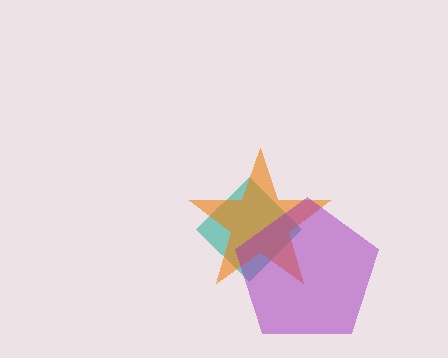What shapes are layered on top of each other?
The layered shapes are: a teal diamond, an orange star, a purple pentagon.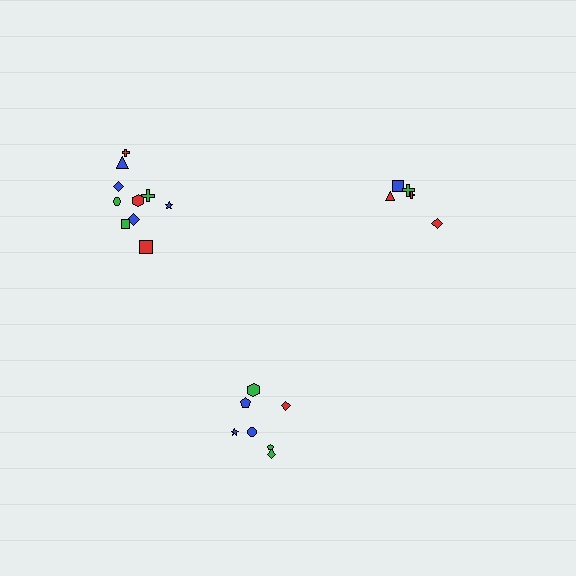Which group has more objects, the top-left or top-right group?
The top-left group.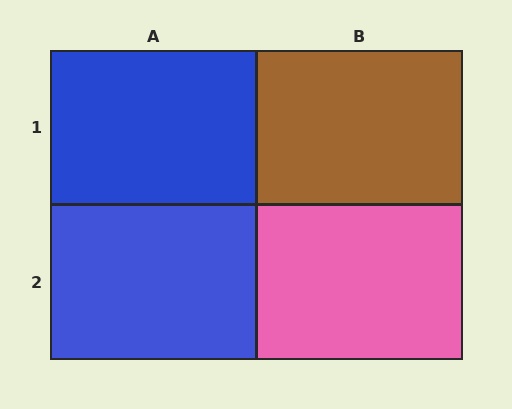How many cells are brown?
1 cell is brown.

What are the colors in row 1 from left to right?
Blue, brown.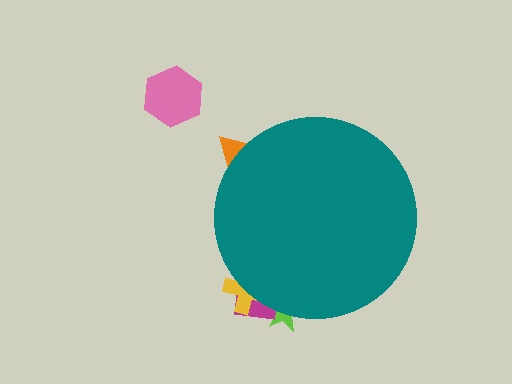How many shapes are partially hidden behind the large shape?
4 shapes are partially hidden.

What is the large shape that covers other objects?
A teal circle.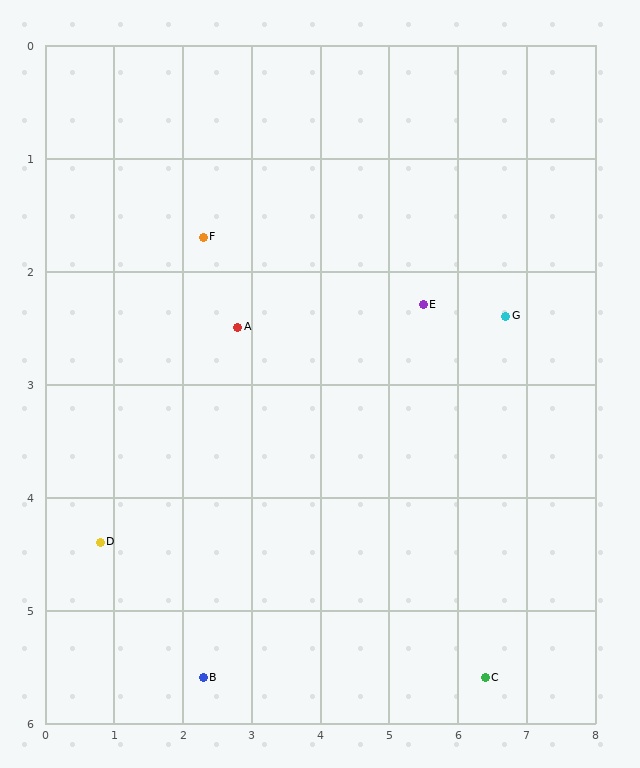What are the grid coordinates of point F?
Point F is at approximately (2.3, 1.7).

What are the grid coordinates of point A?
Point A is at approximately (2.8, 2.5).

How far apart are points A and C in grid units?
Points A and C are about 4.8 grid units apart.